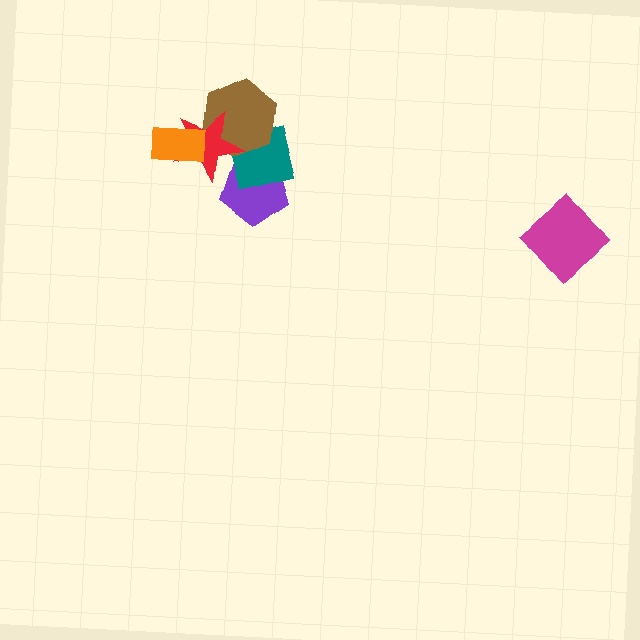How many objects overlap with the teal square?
3 objects overlap with the teal square.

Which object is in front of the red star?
The orange rectangle is in front of the red star.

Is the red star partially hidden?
Yes, it is partially covered by another shape.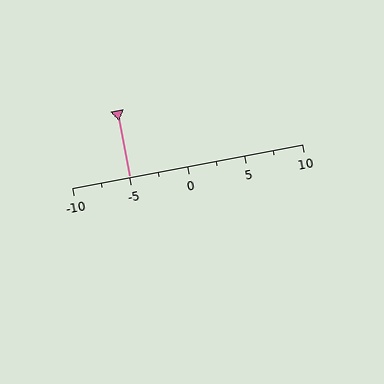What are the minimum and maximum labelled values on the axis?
The axis runs from -10 to 10.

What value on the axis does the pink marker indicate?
The marker indicates approximately -5.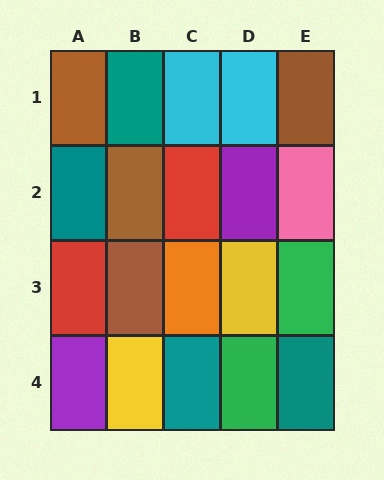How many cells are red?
2 cells are red.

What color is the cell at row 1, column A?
Brown.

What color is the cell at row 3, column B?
Brown.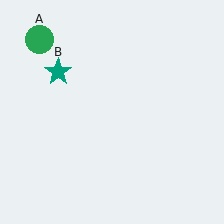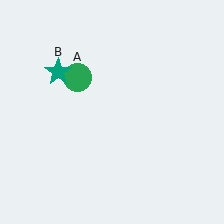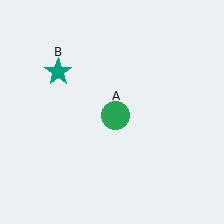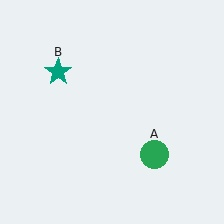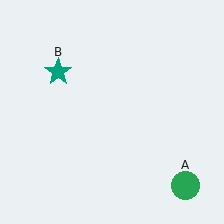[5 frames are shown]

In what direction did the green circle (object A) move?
The green circle (object A) moved down and to the right.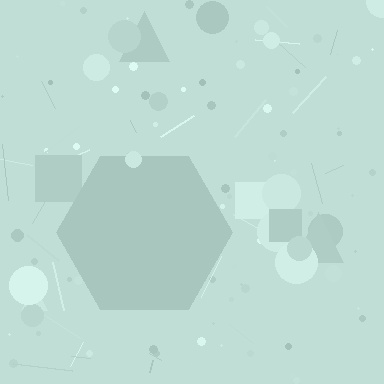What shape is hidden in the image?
A hexagon is hidden in the image.